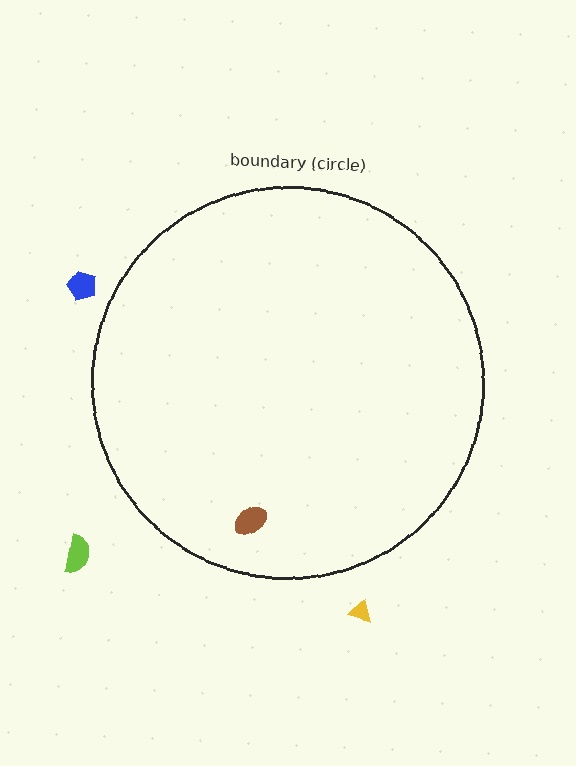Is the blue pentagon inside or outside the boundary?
Outside.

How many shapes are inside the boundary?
1 inside, 3 outside.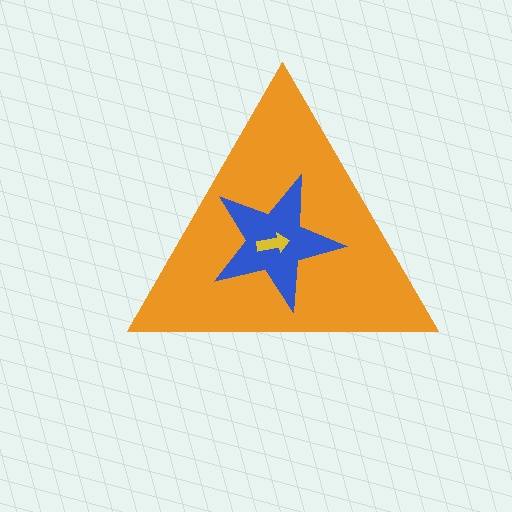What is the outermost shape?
The orange triangle.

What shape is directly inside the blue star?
The yellow arrow.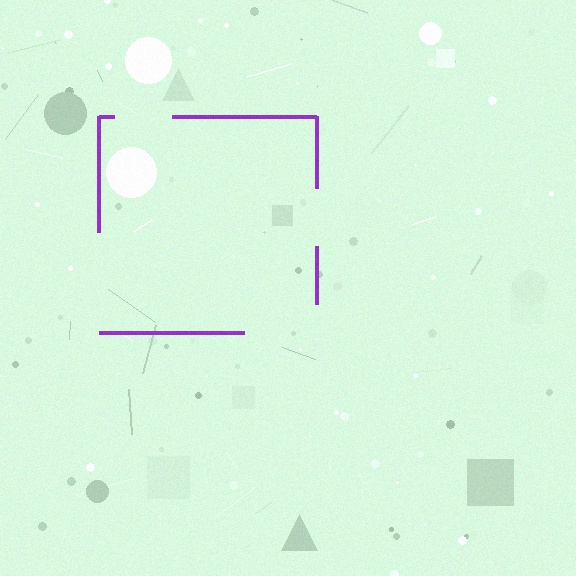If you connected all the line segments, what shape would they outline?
They would outline a square.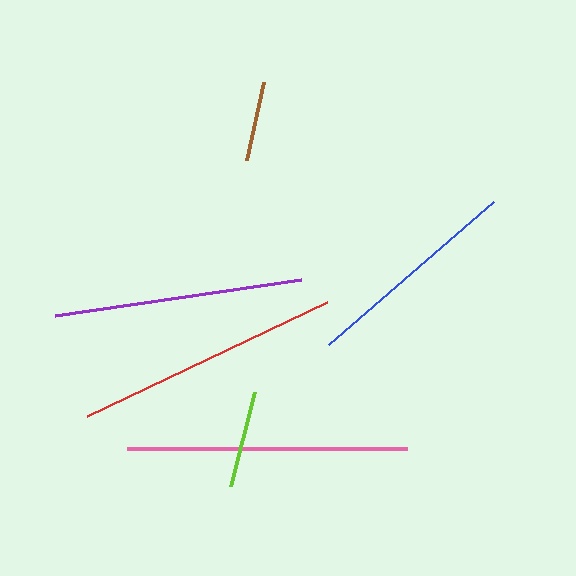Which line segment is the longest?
The pink line is the longest at approximately 279 pixels.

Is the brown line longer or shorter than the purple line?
The purple line is longer than the brown line.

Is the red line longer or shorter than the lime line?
The red line is longer than the lime line.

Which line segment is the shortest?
The brown line is the shortest at approximately 79 pixels.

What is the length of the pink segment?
The pink segment is approximately 279 pixels long.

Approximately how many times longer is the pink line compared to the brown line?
The pink line is approximately 3.5 times the length of the brown line.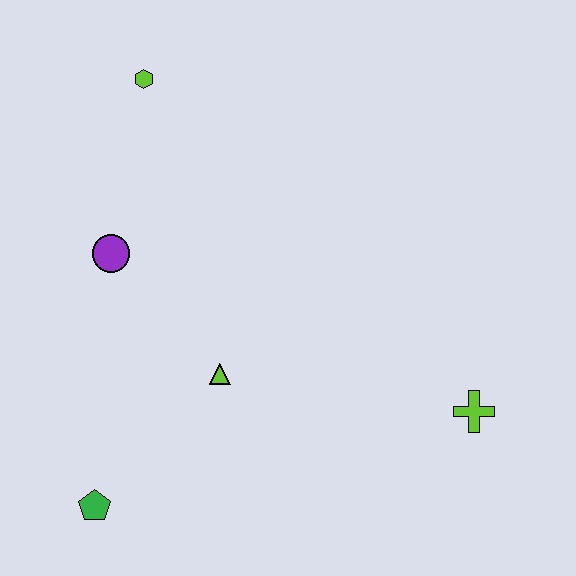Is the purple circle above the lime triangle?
Yes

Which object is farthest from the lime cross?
The lime hexagon is farthest from the lime cross.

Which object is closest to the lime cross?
The lime triangle is closest to the lime cross.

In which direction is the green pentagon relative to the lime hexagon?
The green pentagon is below the lime hexagon.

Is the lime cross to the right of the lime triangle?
Yes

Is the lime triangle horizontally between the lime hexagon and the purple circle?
No